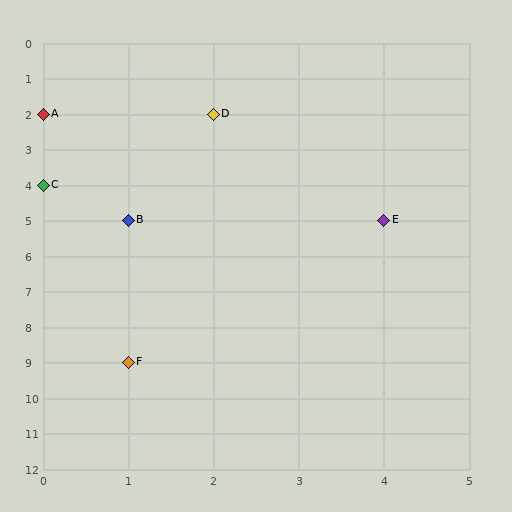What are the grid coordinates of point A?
Point A is at grid coordinates (0, 2).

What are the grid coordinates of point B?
Point B is at grid coordinates (1, 5).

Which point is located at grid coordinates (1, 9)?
Point F is at (1, 9).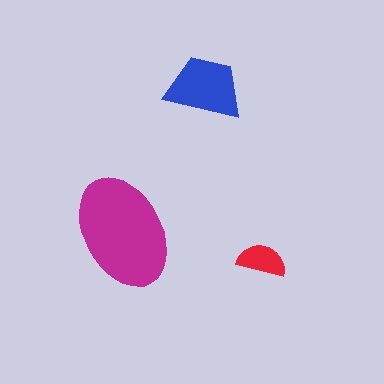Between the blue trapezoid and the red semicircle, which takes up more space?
The blue trapezoid.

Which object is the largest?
The magenta ellipse.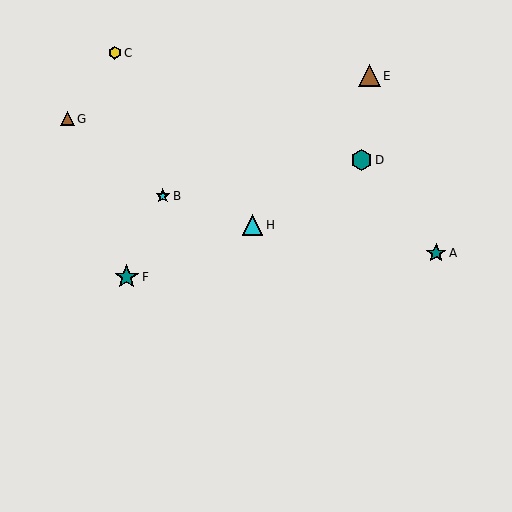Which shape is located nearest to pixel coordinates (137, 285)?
The teal star (labeled F) at (127, 277) is nearest to that location.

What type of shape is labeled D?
Shape D is a teal hexagon.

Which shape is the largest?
The teal star (labeled F) is the largest.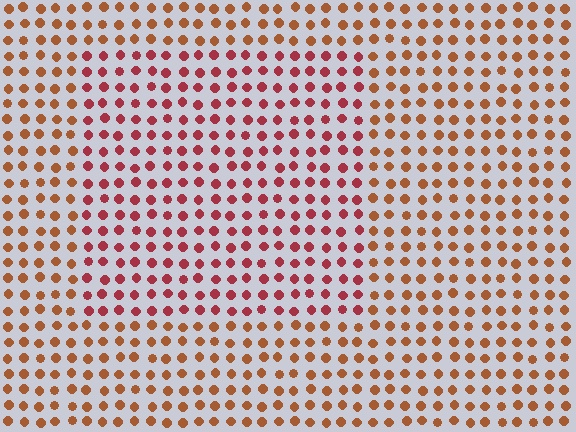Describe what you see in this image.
The image is filled with small brown elements in a uniform arrangement. A rectangle-shaped region is visible where the elements are tinted to a slightly different hue, forming a subtle color boundary.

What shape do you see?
I see a rectangle.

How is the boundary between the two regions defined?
The boundary is defined purely by a slight shift in hue (about 31 degrees). Spacing, size, and orientation are identical on both sides.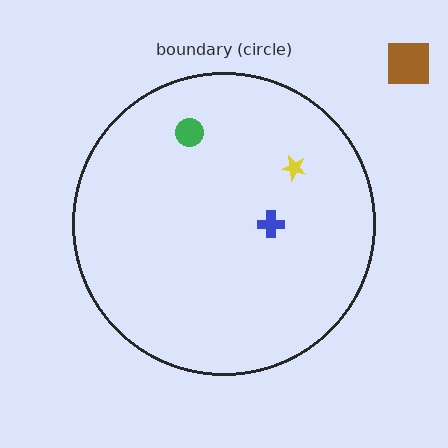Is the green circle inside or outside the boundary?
Inside.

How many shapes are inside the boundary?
3 inside, 1 outside.